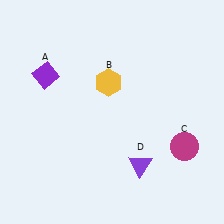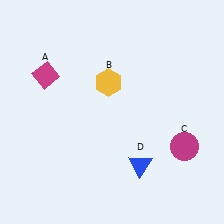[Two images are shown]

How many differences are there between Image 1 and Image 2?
There are 2 differences between the two images.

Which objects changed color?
A changed from purple to magenta. D changed from purple to blue.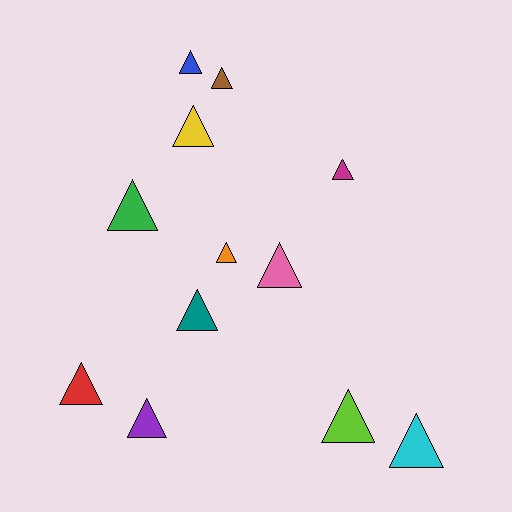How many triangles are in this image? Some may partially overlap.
There are 12 triangles.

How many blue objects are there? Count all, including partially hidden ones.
There is 1 blue object.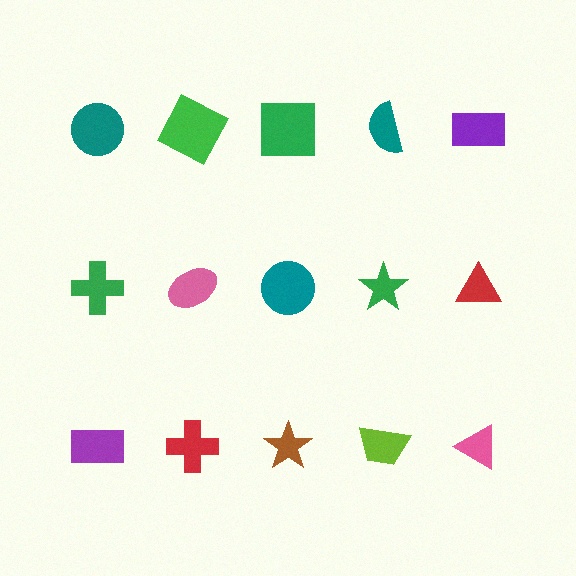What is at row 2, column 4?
A green star.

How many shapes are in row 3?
5 shapes.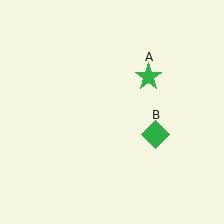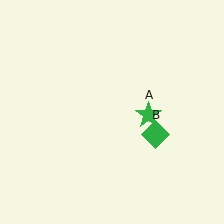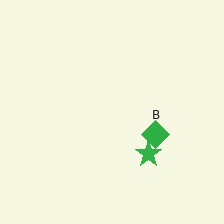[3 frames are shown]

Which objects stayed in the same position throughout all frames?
Green diamond (object B) remained stationary.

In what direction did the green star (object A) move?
The green star (object A) moved down.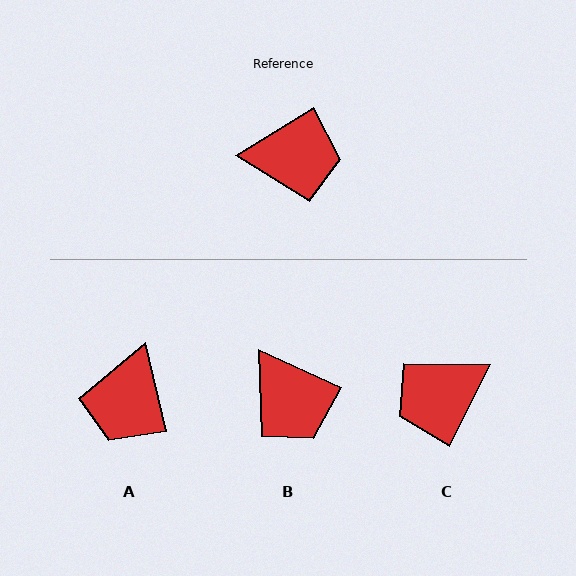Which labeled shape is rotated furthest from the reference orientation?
C, about 148 degrees away.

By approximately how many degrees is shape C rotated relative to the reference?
Approximately 148 degrees clockwise.